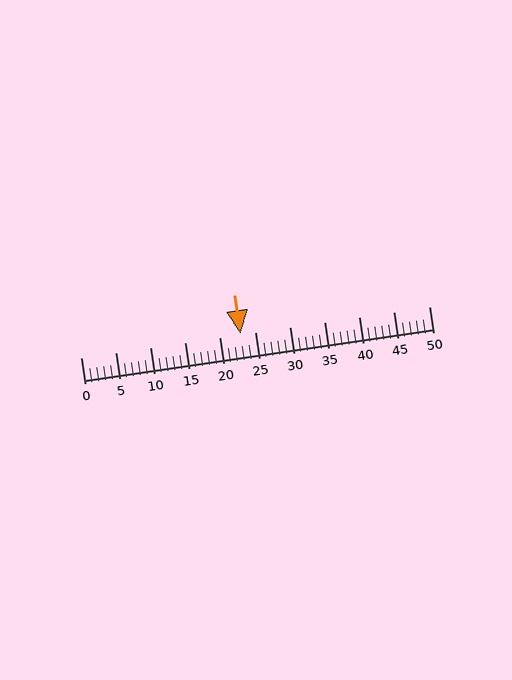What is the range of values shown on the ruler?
The ruler shows values from 0 to 50.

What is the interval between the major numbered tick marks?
The major tick marks are spaced 5 units apart.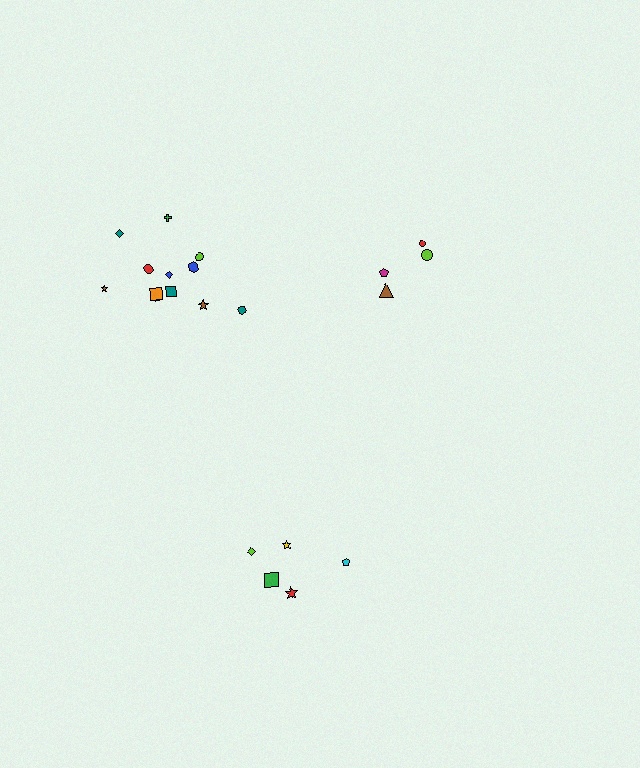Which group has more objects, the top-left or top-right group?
The top-left group.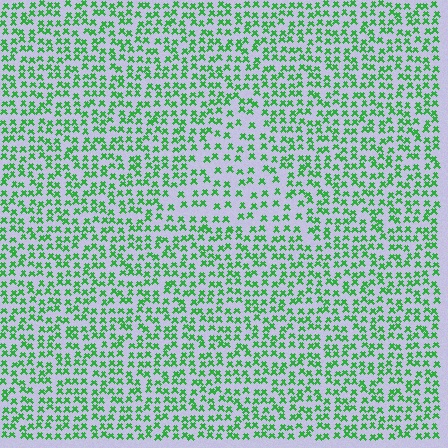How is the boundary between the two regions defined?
The boundary is defined by a change in element density (approximately 1.7x ratio). All elements are the same color, size, and shape.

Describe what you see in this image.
The image contains small green elements arranged at two different densities. A triangle-shaped region is visible where the elements are less densely packed than the surrounding area.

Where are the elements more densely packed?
The elements are more densely packed outside the triangle boundary.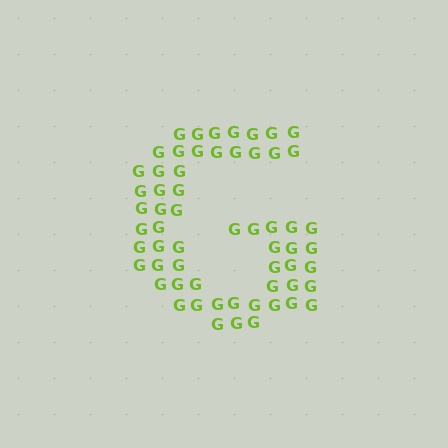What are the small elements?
The small elements are letter G's.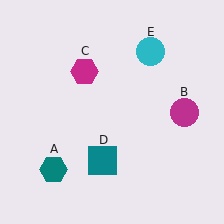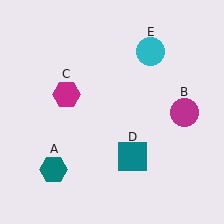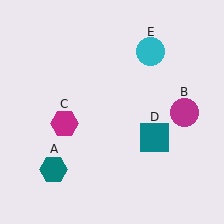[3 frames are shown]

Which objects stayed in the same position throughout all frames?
Teal hexagon (object A) and magenta circle (object B) and cyan circle (object E) remained stationary.